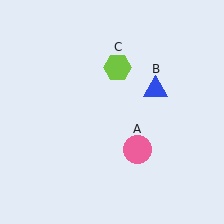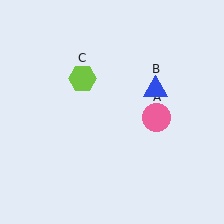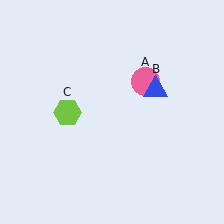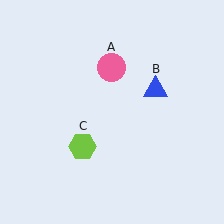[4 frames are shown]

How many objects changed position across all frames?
2 objects changed position: pink circle (object A), lime hexagon (object C).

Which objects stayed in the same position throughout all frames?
Blue triangle (object B) remained stationary.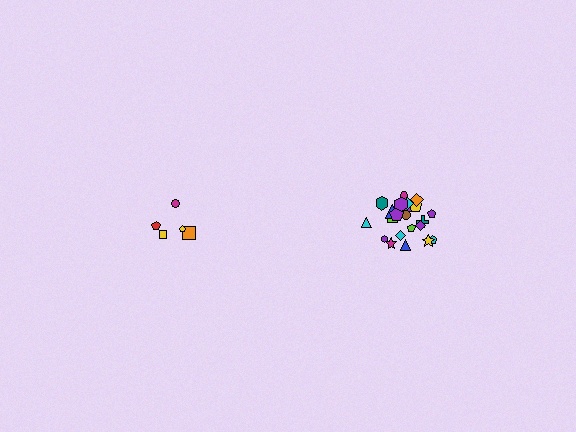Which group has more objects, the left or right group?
The right group.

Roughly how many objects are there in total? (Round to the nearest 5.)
Roughly 25 objects in total.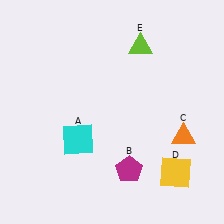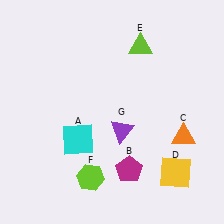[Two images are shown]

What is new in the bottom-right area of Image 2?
A purple triangle (G) was added in the bottom-right area of Image 2.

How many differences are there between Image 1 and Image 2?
There are 2 differences between the two images.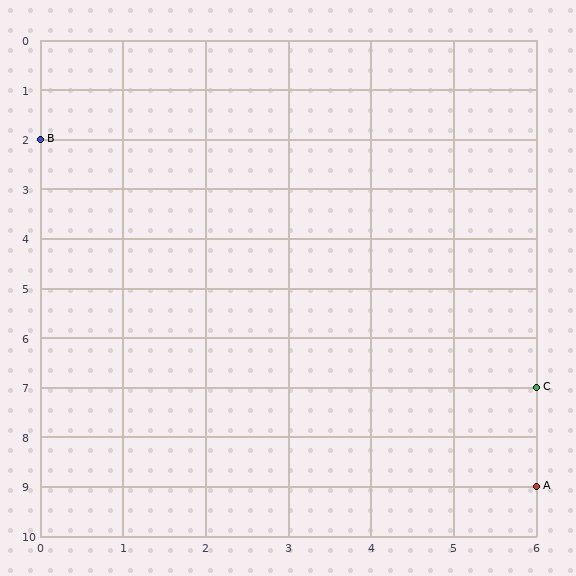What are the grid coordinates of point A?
Point A is at grid coordinates (6, 9).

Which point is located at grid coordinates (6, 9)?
Point A is at (6, 9).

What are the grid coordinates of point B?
Point B is at grid coordinates (0, 2).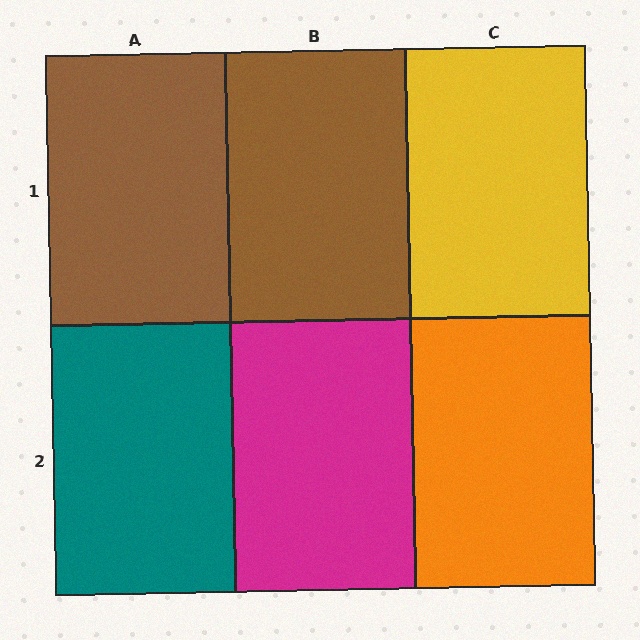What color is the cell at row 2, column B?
Magenta.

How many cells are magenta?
1 cell is magenta.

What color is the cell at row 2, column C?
Orange.